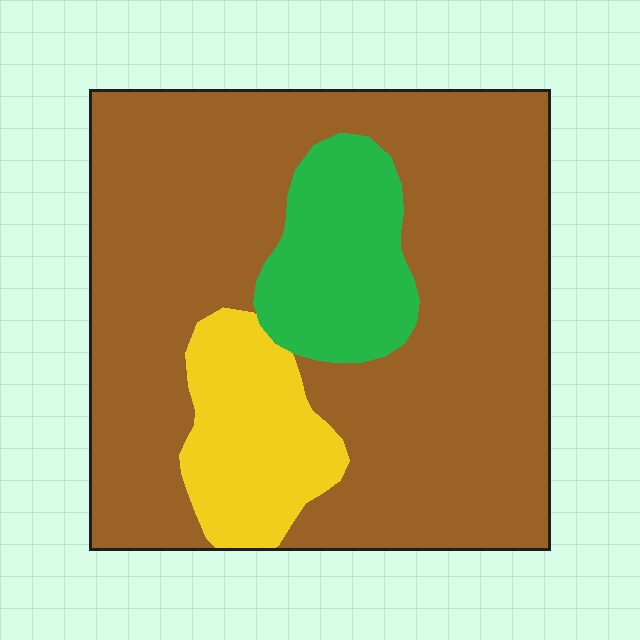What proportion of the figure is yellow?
Yellow covers about 15% of the figure.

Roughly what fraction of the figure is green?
Green takes up about one eighth (1/8) of the figure.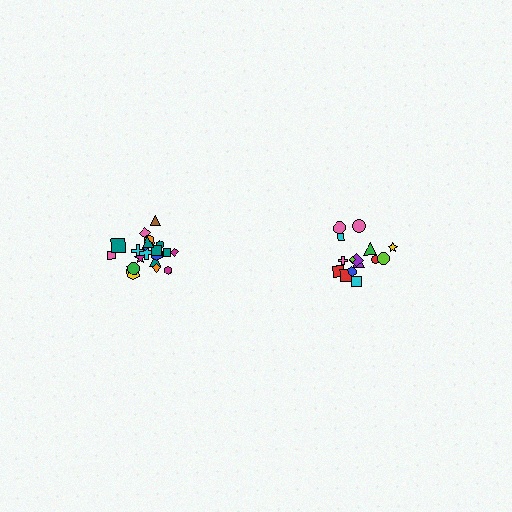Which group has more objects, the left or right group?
The left group.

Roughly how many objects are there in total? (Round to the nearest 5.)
Roughly 35 objects in total.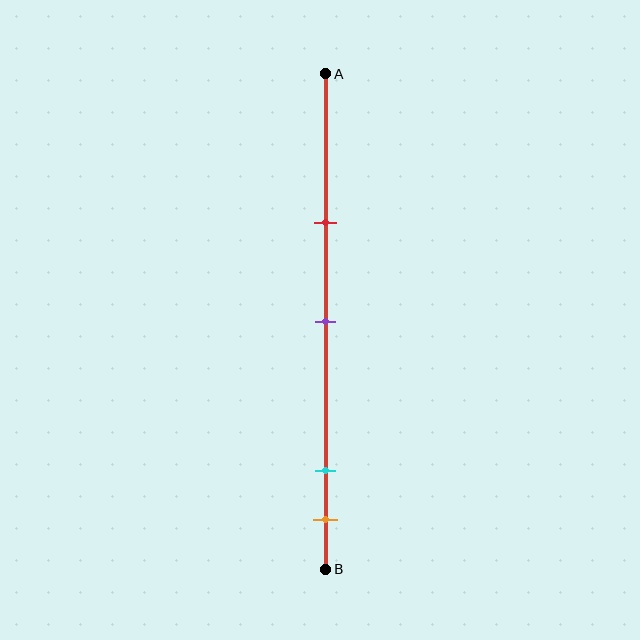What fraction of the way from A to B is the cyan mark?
The cyan mark is approximately 80% (0.8) of the way from A to B.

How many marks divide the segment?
There are 4 marks dividing the segment.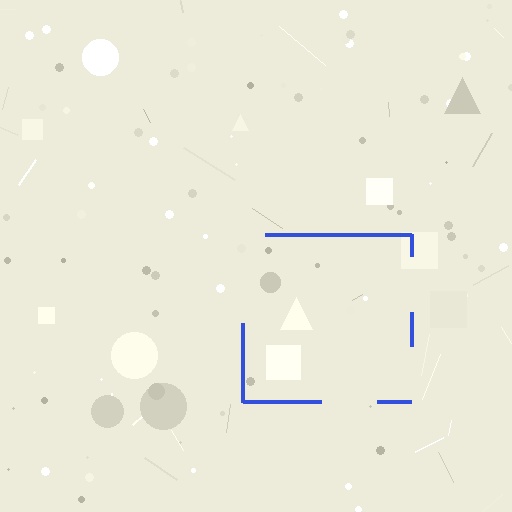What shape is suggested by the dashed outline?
The dashed outline suggests a square.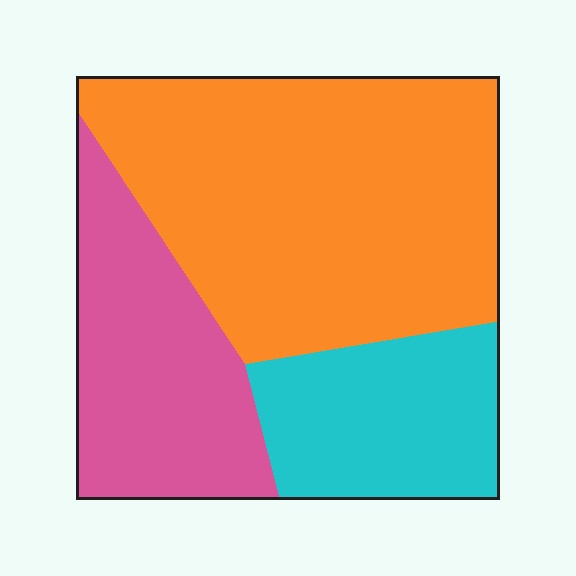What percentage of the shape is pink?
Pink covers about 25% of the shape.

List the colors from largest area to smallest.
From largest to smallest: orange, pink, cyan.